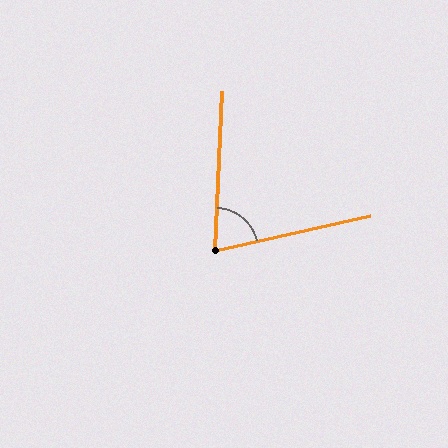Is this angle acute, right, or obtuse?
It is acute.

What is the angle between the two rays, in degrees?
Approximately 75 degrees.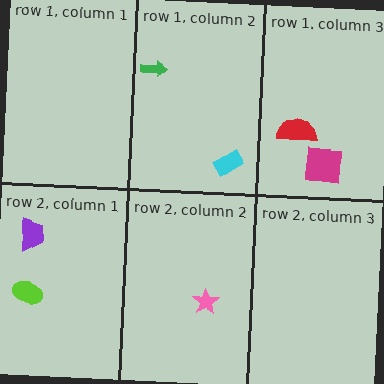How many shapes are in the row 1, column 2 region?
2.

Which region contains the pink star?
The row 2, column 2 region.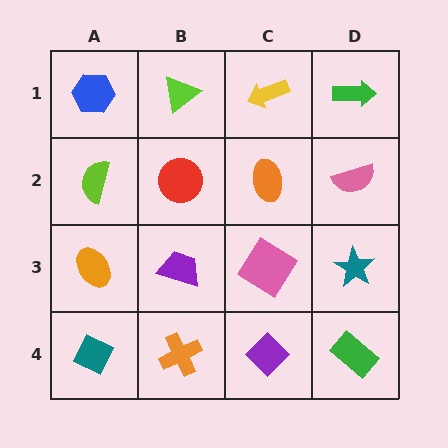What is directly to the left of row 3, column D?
A pink diamond.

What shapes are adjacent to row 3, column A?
A lime semicircle (row 2, column A), a teal diamond (row 4, column A), a purple trapezoid (row 3, column B).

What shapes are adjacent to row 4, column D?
A teal star (row 3, column D), a purple diamond (row 4, column C).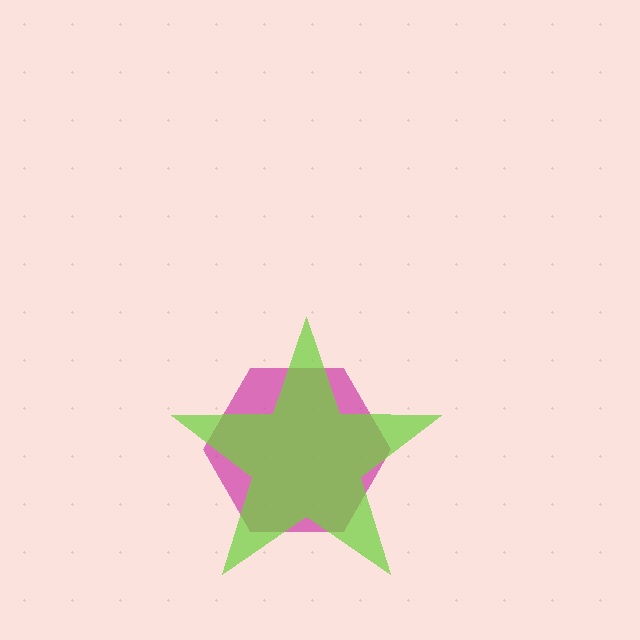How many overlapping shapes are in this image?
There are 2 overlapping shapes in the image.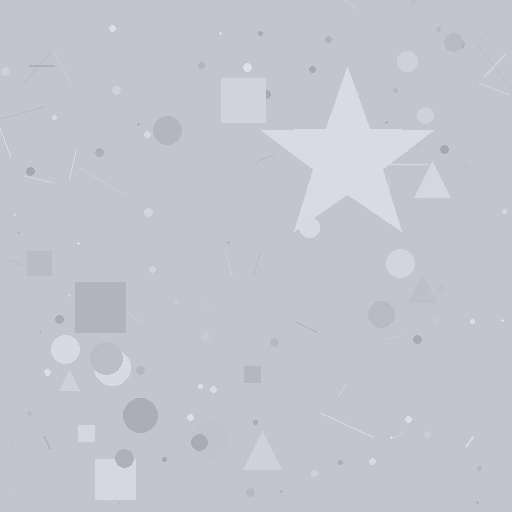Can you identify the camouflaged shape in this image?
The camouflaged shape is a star.